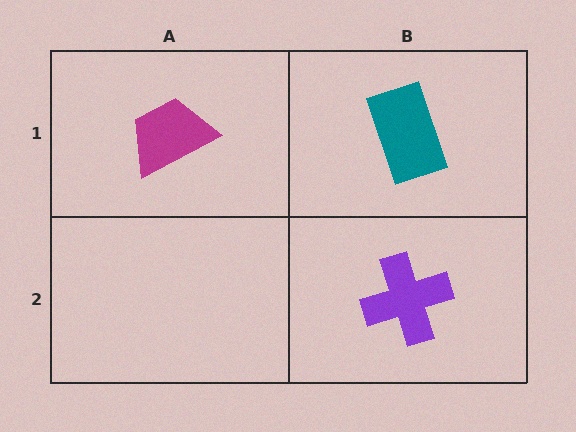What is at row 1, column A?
A magenta trapezoid.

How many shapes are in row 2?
1 shape.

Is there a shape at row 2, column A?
No, that cell is empty.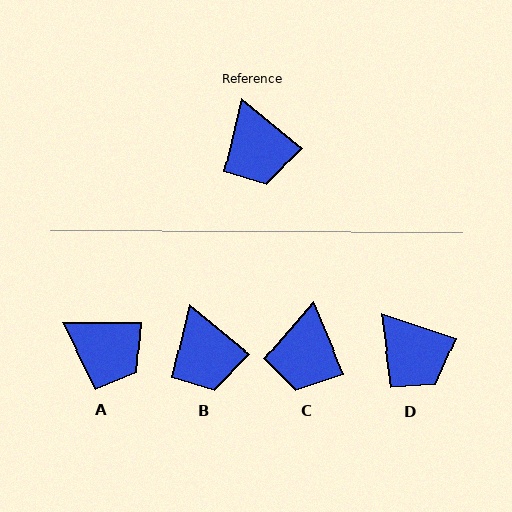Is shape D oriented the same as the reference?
No, it is off by about 21 degrees.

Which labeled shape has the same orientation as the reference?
B.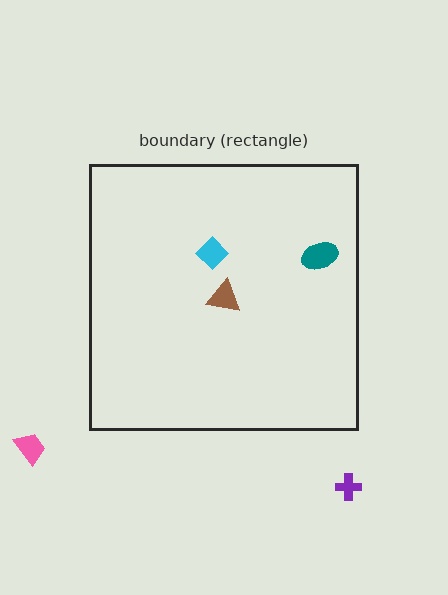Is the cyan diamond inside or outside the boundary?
Inside.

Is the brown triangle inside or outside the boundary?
Inside.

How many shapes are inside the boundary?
3 inside, 2 outside.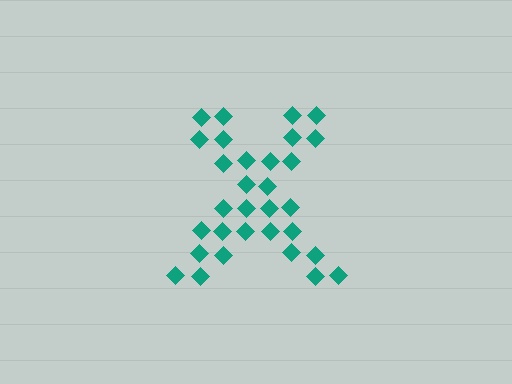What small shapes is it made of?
It is made of small diamonds.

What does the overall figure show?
The overall figure shows the letter X.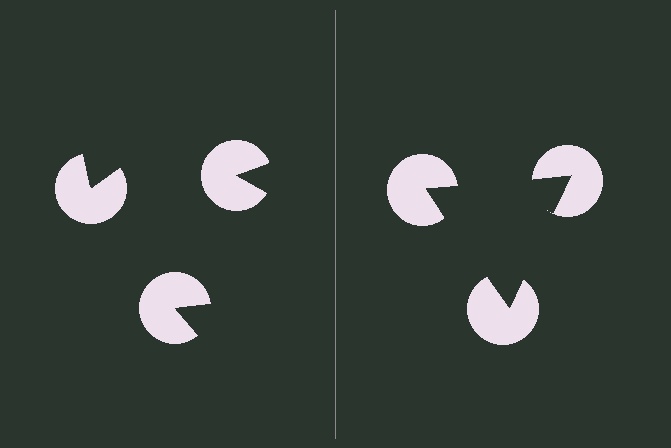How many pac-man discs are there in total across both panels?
6 — 3 on each side.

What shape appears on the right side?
An illusory triangle.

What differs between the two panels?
The pac-man discs are positioned identically on both sides; only the wedge orientations differ. On the right they align to a triangle; on the left they are misaligned.